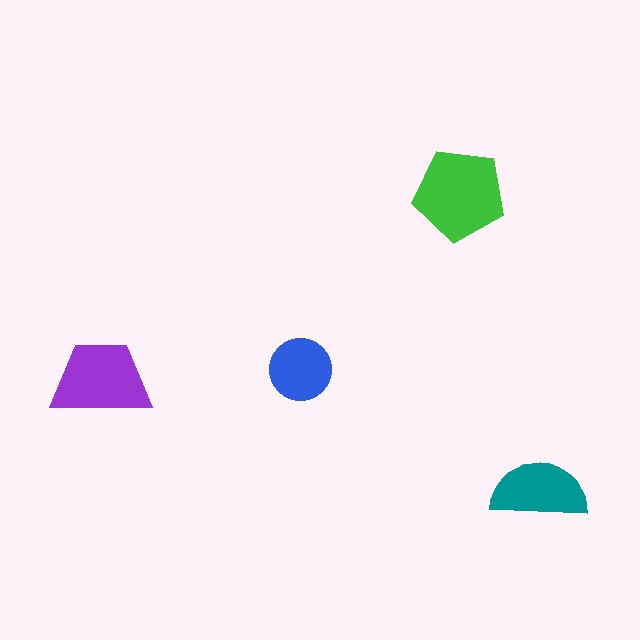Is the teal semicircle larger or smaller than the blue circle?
Larger.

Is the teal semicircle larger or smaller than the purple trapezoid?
Smaller.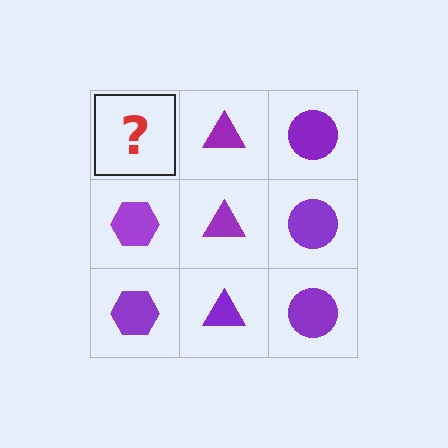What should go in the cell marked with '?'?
The missing cell should contain a purple hexagon.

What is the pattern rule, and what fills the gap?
The rule is that each column has a consistent shape. The gap should be filled with a purple hexagon.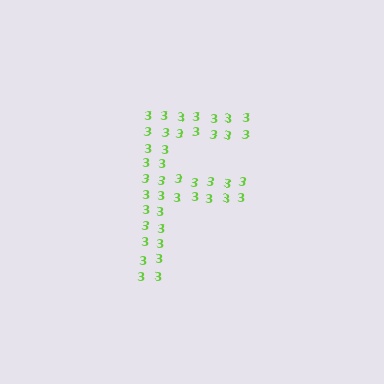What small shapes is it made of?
It is made of small digit 3's.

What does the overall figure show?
The overall figure shows the letter F.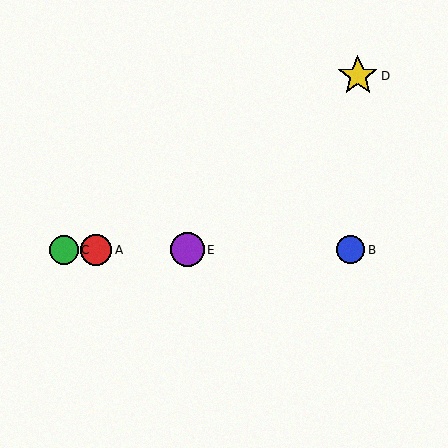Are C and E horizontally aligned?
Yes, both are at y≈250.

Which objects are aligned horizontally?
Objects A, B, C, E are aligned horizontally.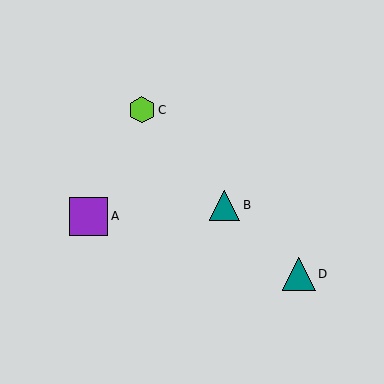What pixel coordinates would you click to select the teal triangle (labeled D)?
Click at (299, 274) to select the teal triangle D.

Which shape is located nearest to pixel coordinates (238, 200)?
The teal triangle (labeled B) at (225, 205) is nearest to that location.